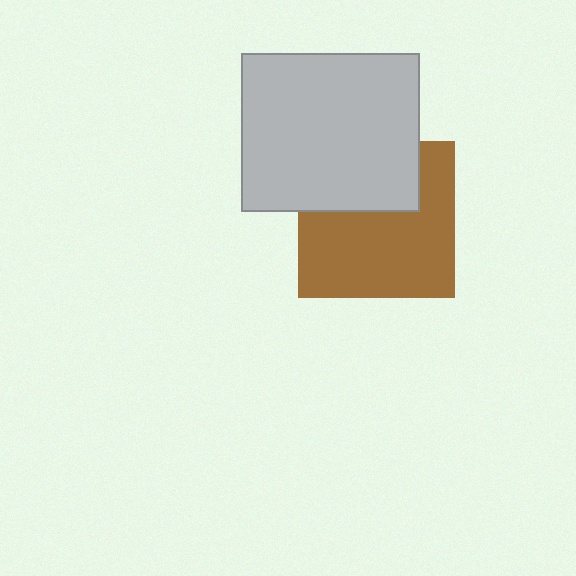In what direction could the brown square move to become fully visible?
The brown square could move down. That would shift it out from behind the light gray rectangle entirely.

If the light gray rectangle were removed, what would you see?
You would see the complete brown square.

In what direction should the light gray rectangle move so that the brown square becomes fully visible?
The light gray rectangle should move up. That is the shortest direction to clear the overlap and leave the brown square fully visible.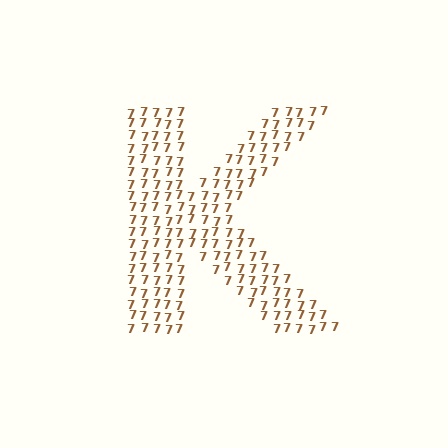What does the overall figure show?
The overall figure shows the letter K.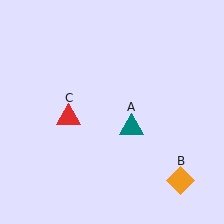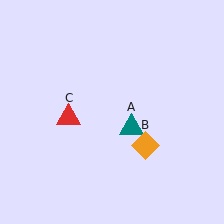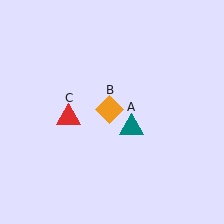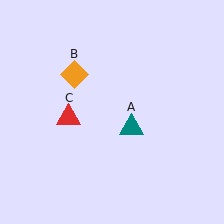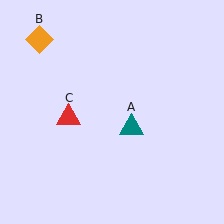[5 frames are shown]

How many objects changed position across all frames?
1 object changed position: orange diamond (object B).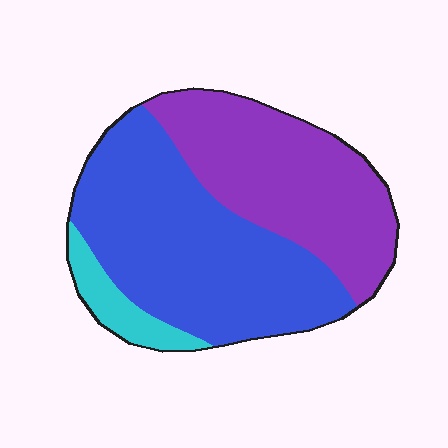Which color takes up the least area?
Cyan, at roughly 10%.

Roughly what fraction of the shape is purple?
Purple covers roughly 40% of the shape.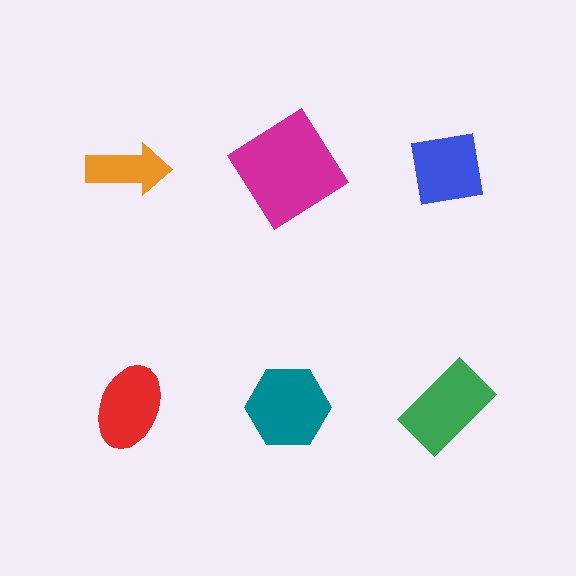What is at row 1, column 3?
A blue square.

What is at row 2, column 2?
A teal hexagon.